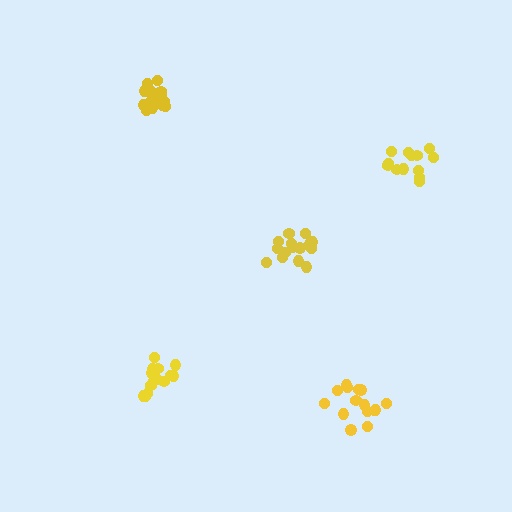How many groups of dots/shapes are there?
There are 5 groups.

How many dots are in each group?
Group 1: 15 dots, Group 2: 16 dots, Group 3: 18 dots, Group 4: 13 dots, Group 5: 15 dots (77 total).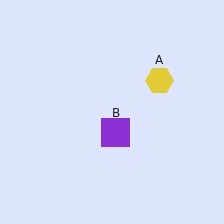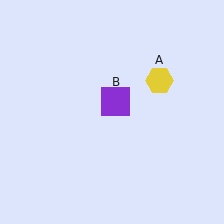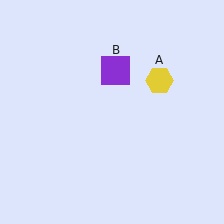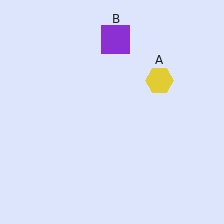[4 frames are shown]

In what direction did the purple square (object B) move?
The purple square (object B) moved up.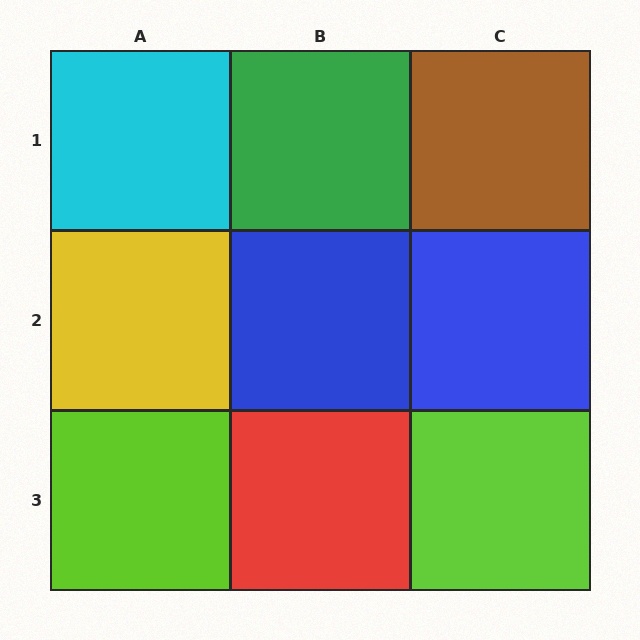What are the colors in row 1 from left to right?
Cyan, green, brown.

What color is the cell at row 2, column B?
Blue.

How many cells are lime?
2 cells are lime.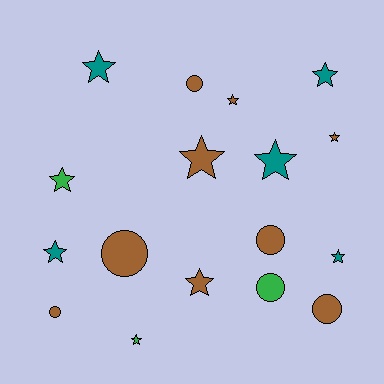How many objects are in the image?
There are 17 objects.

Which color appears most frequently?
Brown, with 9 objects.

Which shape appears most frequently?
Star, with 11 objects.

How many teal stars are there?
There are 5 teal stars.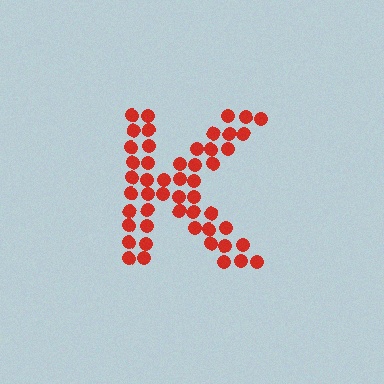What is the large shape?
The large shape is the letter K.